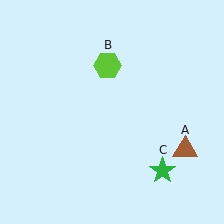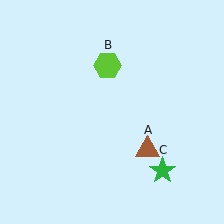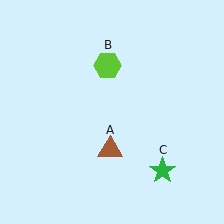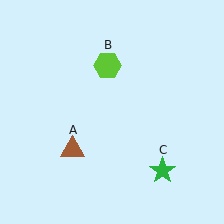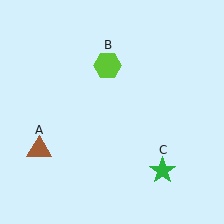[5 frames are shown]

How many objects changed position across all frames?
1 object changed position: brown triangle (object A).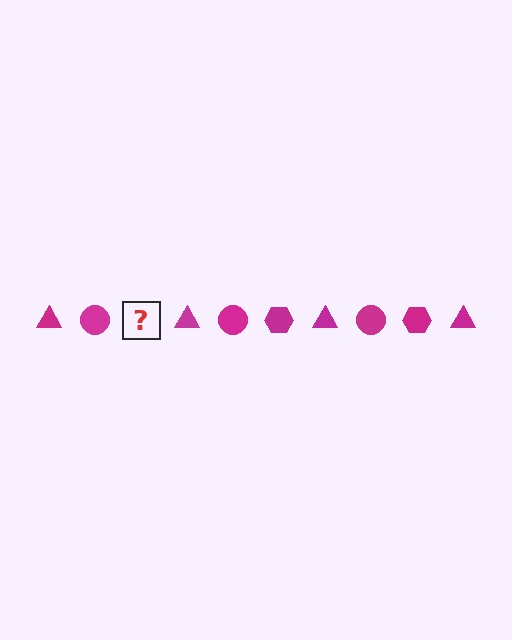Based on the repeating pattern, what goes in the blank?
The blank should be a magenta hexagon.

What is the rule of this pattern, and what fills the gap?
The rule is that the pattern cycles through triangle, circle, hexagon shapes in magenta. The gap should be filled with a magenta hexagon.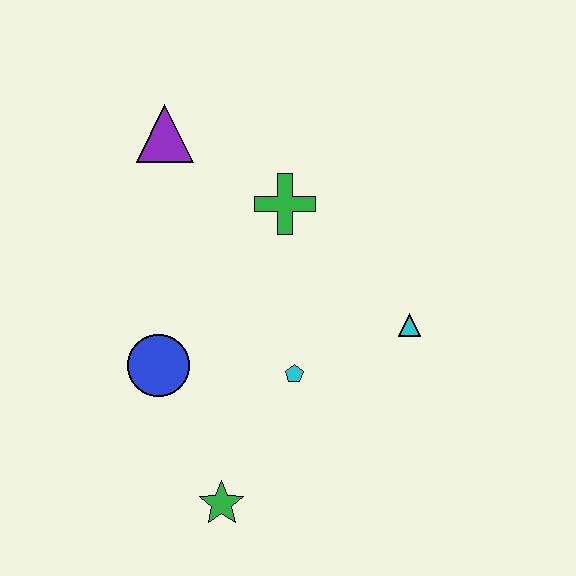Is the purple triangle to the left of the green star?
Yes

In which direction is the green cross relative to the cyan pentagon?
The green cross is above the cyan pentagon.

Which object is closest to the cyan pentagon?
The cyan triangle is closest to the cyan pentagon.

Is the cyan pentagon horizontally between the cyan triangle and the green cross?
Yes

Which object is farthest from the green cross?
The green star is farthest from the green cross.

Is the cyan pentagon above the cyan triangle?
No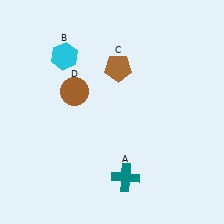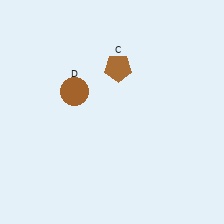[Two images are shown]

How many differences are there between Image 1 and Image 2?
There are 2 differences between the two images.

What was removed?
The teal cross (A), the cyan hexagon (B) were removed in Image 2.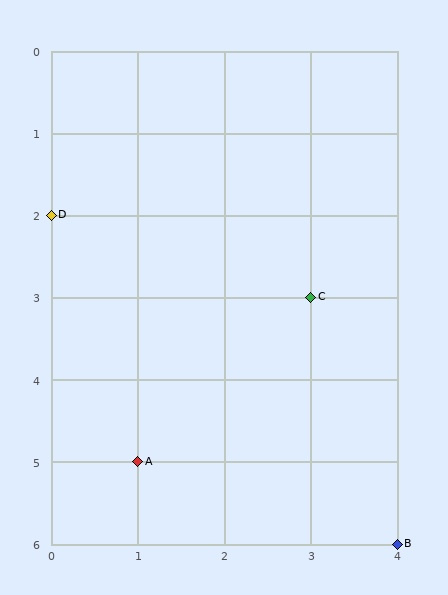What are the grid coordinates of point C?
Point C is at grid coordinates (3, 3).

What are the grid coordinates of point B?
Point B is at grid coordinates (4, 6).